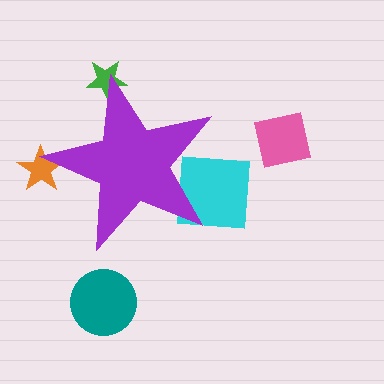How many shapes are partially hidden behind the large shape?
3 shapes are partially hidden.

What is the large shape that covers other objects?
A purple star.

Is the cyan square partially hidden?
Yes, the cyan square is partially hidden behind the purple star.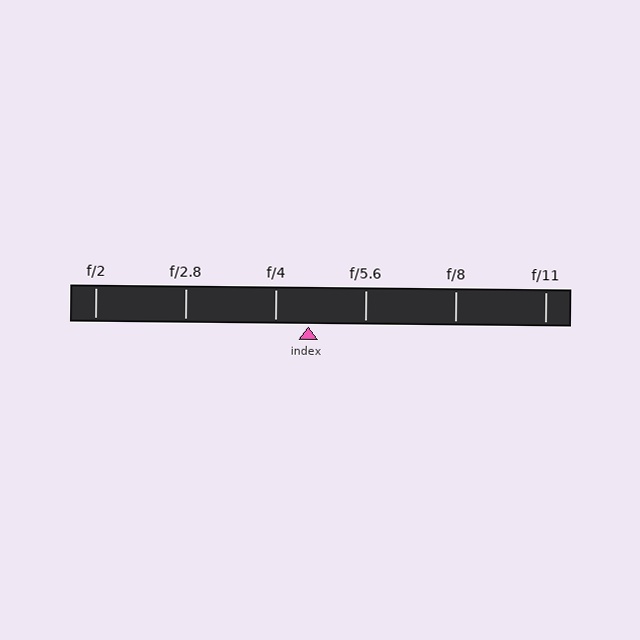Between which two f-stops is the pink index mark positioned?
The index mark is between f/4 and f/5.6.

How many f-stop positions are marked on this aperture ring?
There are 6 f-stop positions marked.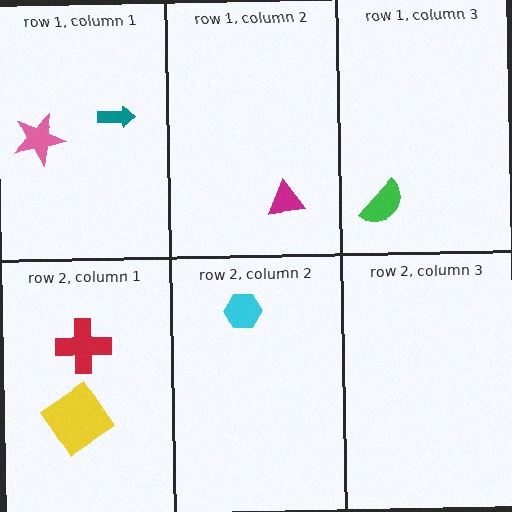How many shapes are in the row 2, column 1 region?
2.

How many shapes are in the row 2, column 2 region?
1.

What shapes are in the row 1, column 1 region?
The teal arrow, the pink star.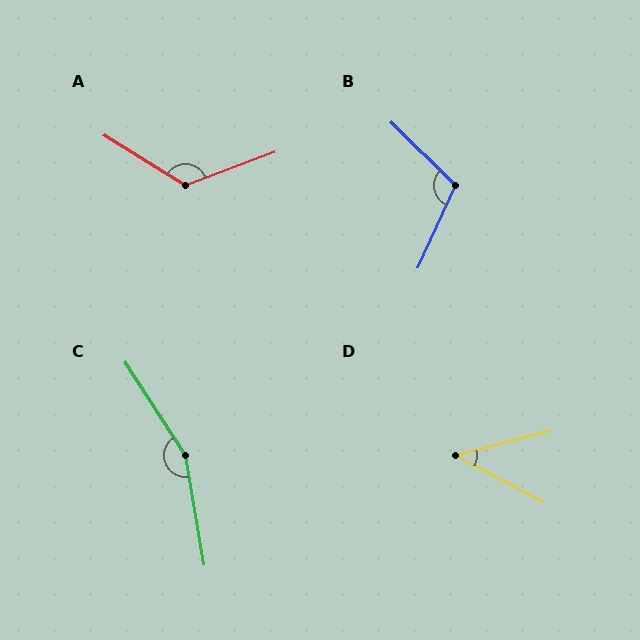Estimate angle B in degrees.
Approximately 110 degrees.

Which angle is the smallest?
D, at approximately 42 degrees.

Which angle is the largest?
C, at approximately 157 degrees.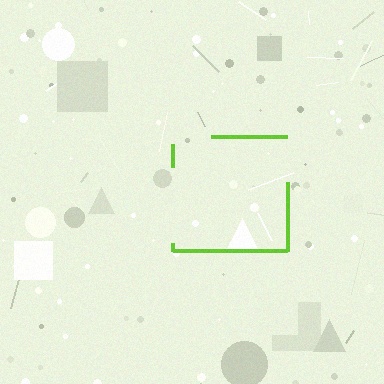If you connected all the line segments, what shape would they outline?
They would outline a square.